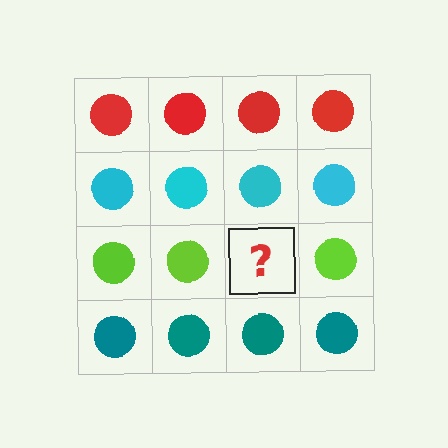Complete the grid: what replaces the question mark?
The question mark should be replaced with a lime circle.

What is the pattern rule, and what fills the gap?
The rule is that each row has a consistent color. The gap should be filled with a lime circle.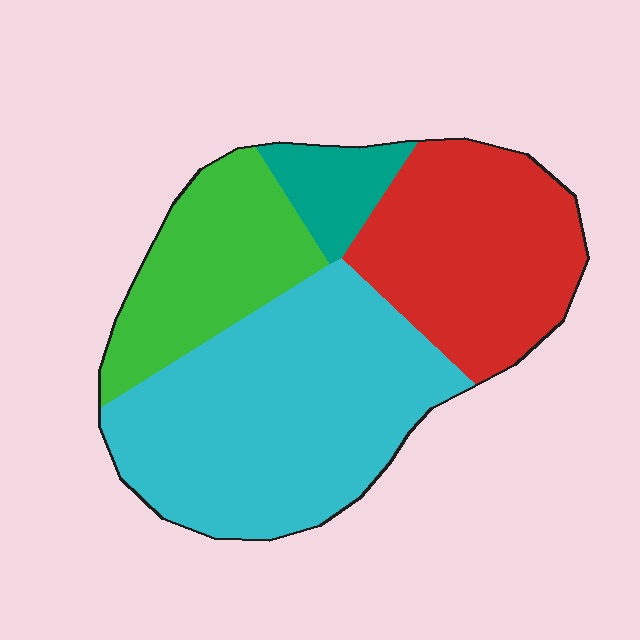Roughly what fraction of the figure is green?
Green takes up about one fifth (1/5) of the figure.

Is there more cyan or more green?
Cyan.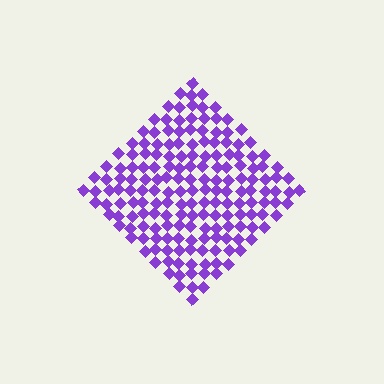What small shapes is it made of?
It is made of small diamonds.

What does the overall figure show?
The overall figure shows a diamond.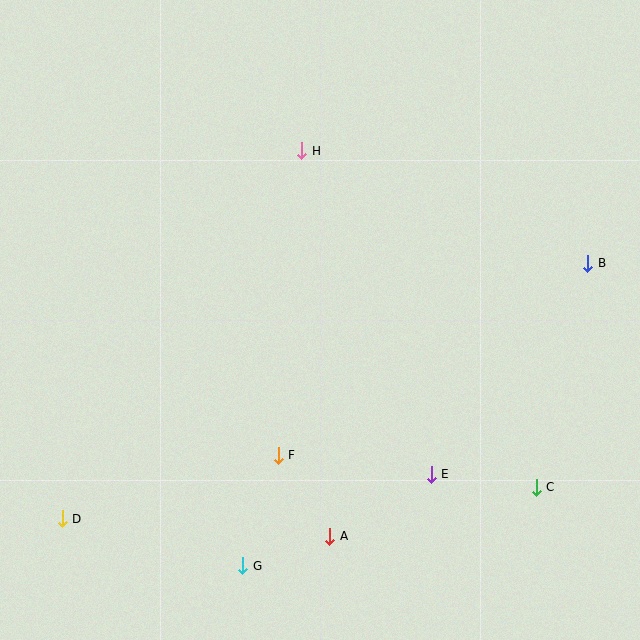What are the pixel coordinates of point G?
Point G is at (243, 566).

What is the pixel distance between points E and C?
The distance between E and C is 106 pixels.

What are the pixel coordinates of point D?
Point D is at (62, 519).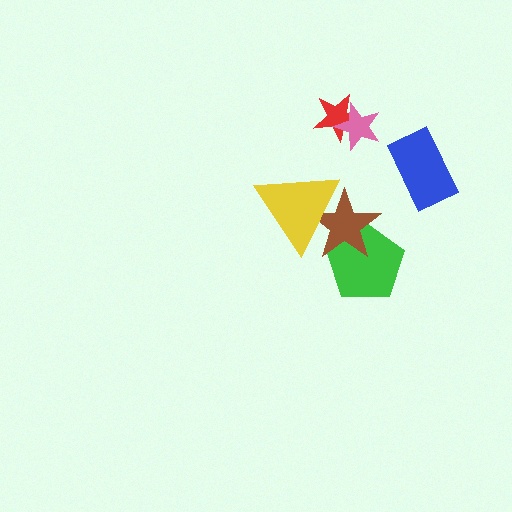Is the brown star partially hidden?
Yes, it is partially covered by another shape.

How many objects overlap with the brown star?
2 objects overlap with the brown star.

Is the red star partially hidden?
Yes, it is partially covered by another shape.